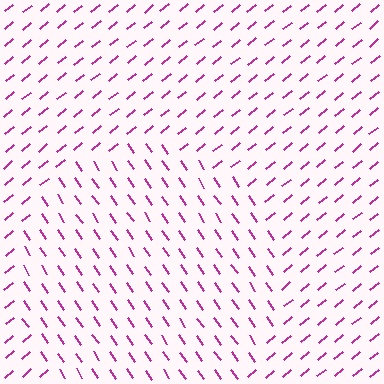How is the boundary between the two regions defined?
The boundary is defined purely by a change in line orientation (approximately 85 degrees difference). All lines are the same color and thickness.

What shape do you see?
I see a circle.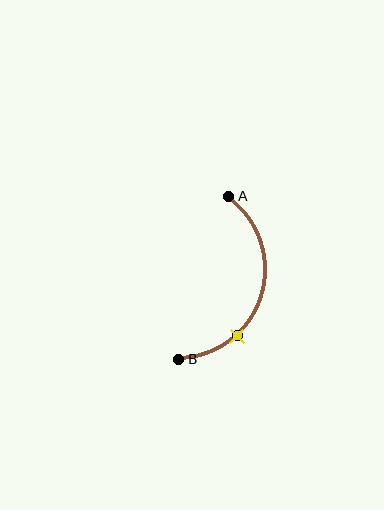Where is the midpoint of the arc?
The arc midpoint is the point on the curve farthest from the straight line joining A and B. It sits to the right of that line.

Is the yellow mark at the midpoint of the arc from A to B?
No. The yellow mark lies on the arc but is closer to endpoint B. The arc midpoint would be at the point on the curve equidistant along the arc from both A and B.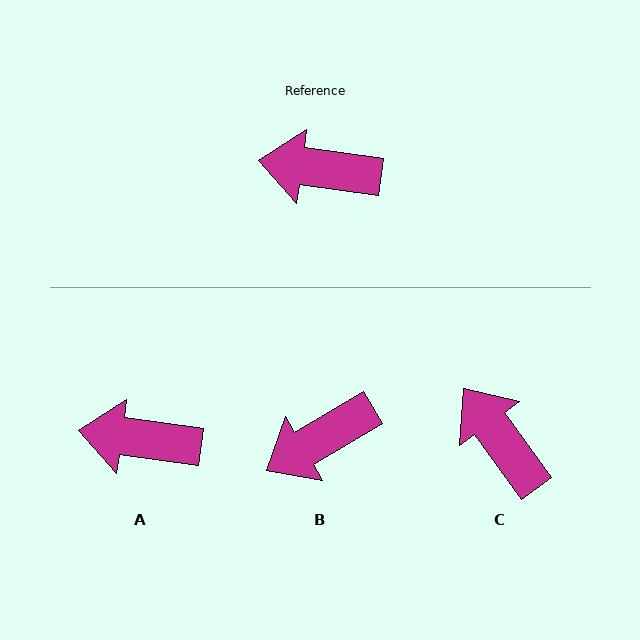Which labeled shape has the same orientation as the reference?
A.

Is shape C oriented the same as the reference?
No, it is off by about 46 degrees.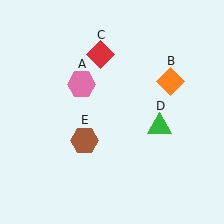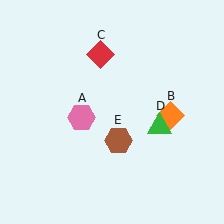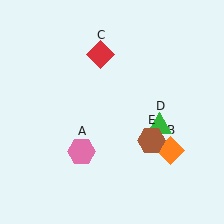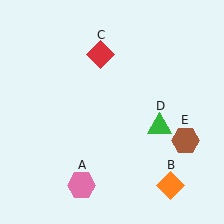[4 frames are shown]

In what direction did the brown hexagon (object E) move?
The brown hexagon (object E) moved right.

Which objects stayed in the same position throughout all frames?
Red diamond (object C) and green triangle (object D) remained stationary.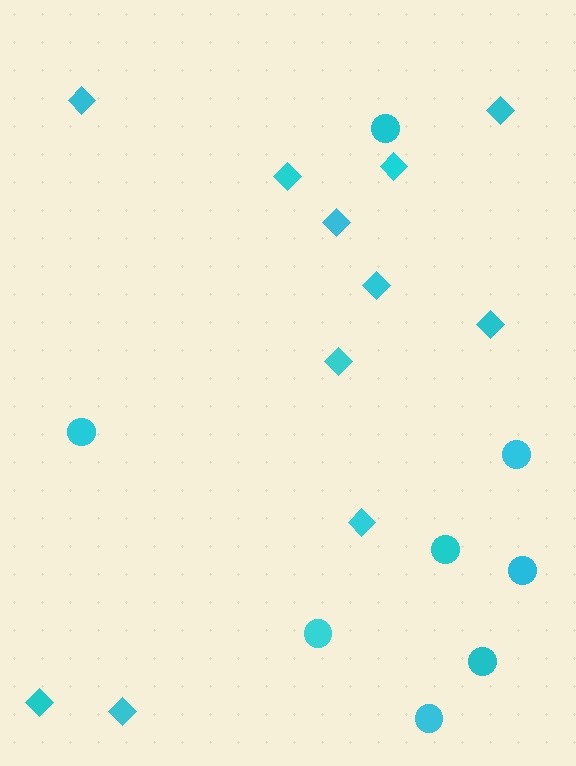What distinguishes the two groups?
There are 2 groups: one group of circles (8) and one group of diamonds (11).